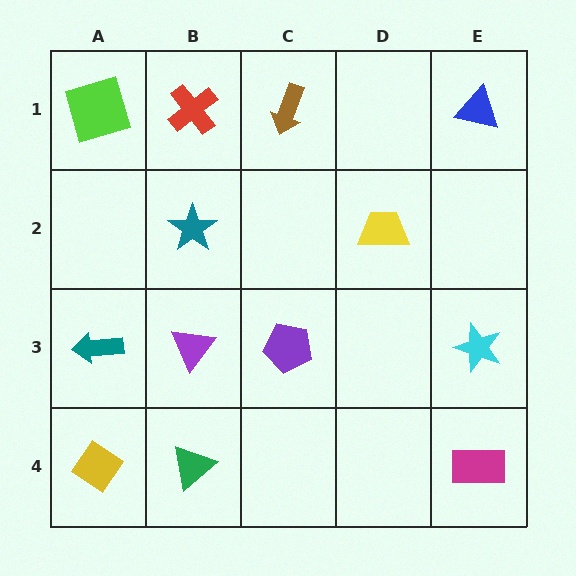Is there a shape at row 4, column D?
No, that cell is empty.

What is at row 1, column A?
A lime square.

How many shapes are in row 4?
3 shapes.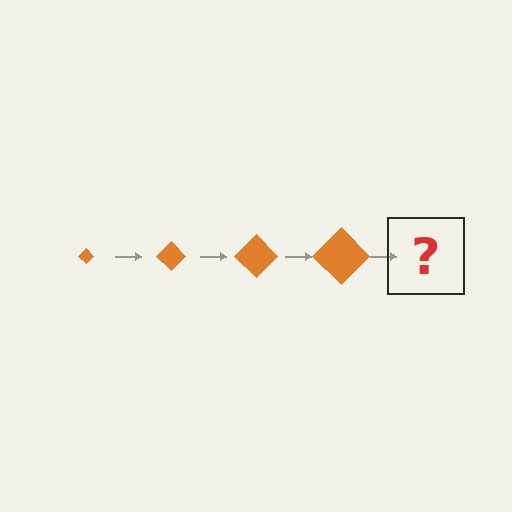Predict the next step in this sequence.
The next step is an orange diamond, larger than the previous one.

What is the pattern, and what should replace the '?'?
The pattern is that the diamond gets progressively larger each step. The '?' should be an orange diamond, larger than the previous one.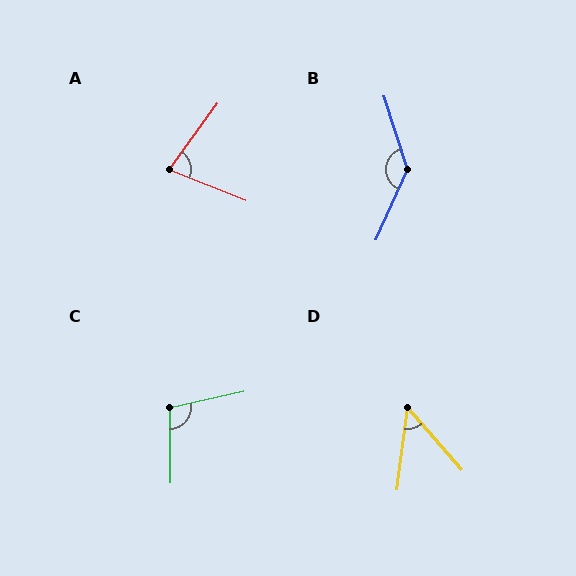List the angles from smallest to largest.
D (49°), A (76°), C (102°), B (138°).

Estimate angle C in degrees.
Approximately 102 degrees.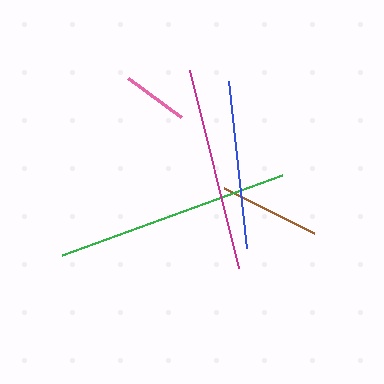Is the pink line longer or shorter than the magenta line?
The magenta line is longer than the pink line.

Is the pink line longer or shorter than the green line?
The green line is longer than the pink line.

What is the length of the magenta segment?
The magenta segment is approximately 205 pixels long.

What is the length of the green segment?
The green segment is approximately 234 pixels long.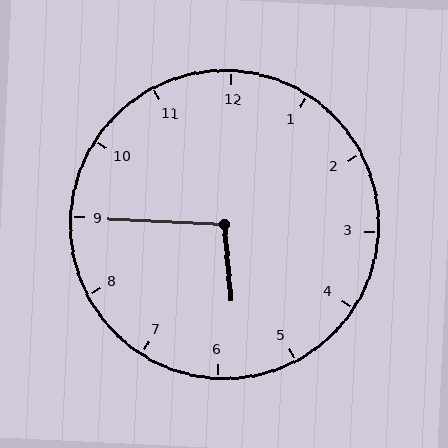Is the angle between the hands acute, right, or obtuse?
It is obtuse.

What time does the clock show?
5:45.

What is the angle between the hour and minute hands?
Approximately 98 degrees.